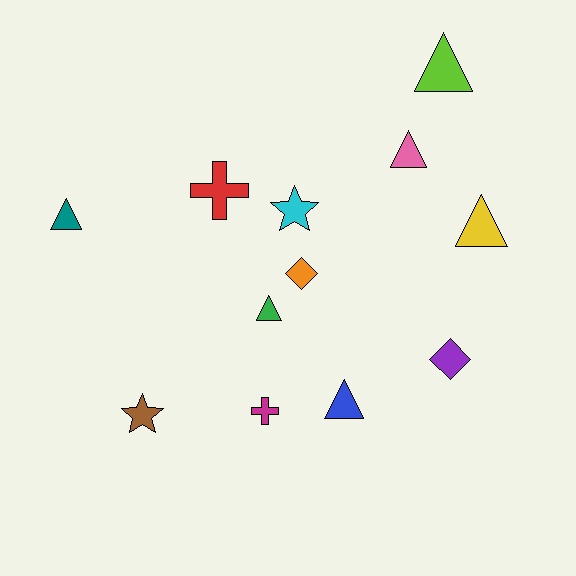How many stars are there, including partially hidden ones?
There are 2 stars.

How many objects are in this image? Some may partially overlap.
There are 12 objects.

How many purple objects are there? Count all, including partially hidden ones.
There is 1 purple object.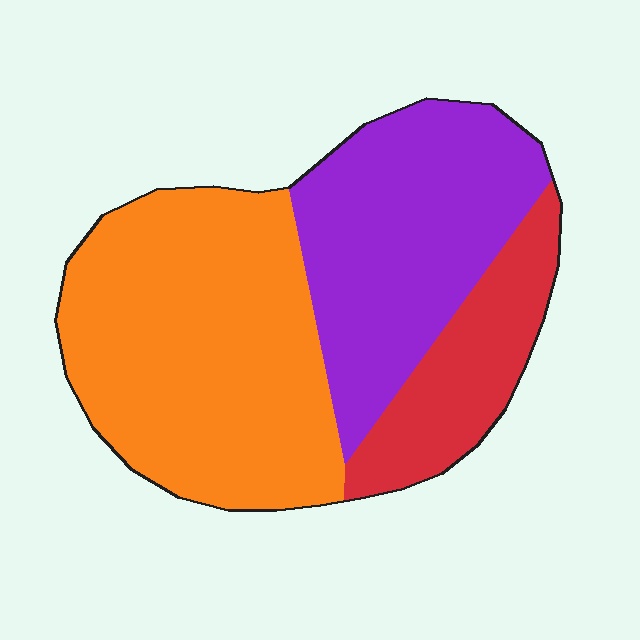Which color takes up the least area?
Red, at roughly 15%.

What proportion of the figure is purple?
Purple takes up between a third and a half of the figure.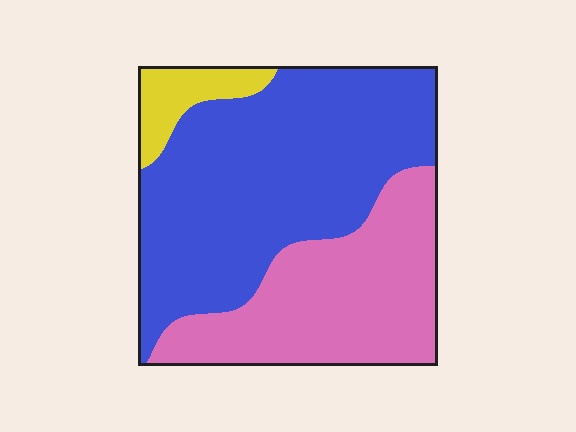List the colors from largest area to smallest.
From largest to smallest: blue, pink, yellow.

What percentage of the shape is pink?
Pink covers around 35% of the shape.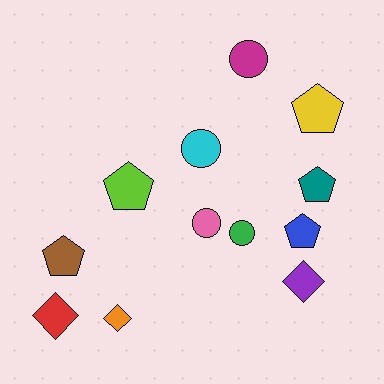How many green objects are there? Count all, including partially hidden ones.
There is 1 green object.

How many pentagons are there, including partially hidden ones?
There are 5 pentagons.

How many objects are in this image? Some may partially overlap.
There are 12 objects.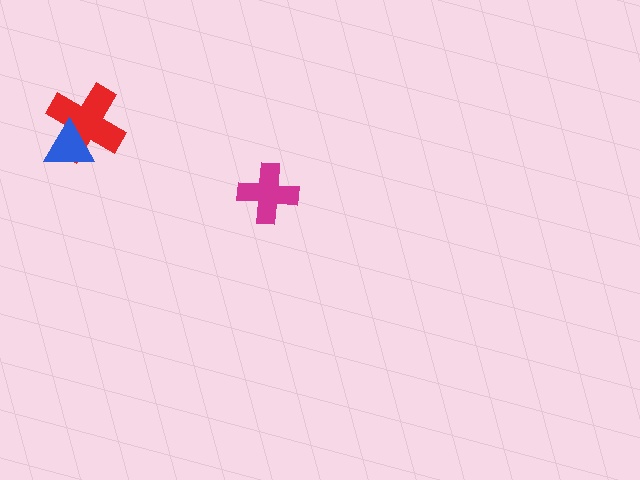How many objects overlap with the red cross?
1 object overlaps with the red cross.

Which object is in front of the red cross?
The blue triangle is in front of the red cross.